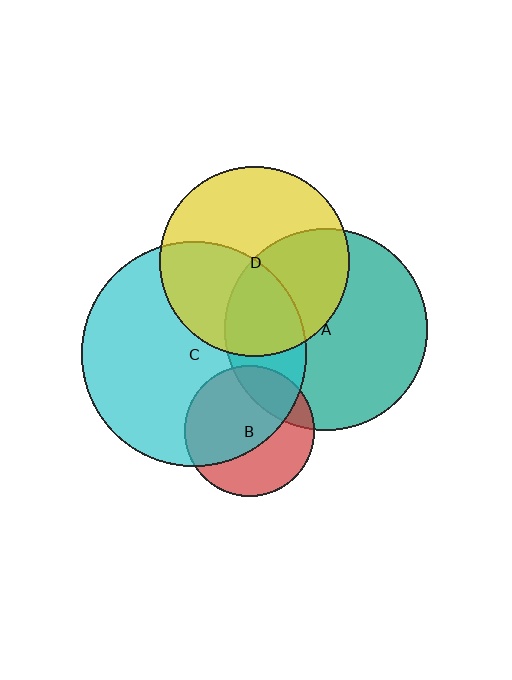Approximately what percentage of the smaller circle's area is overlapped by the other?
Approximately 60%.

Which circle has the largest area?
Circle C (cyan).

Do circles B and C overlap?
Yes.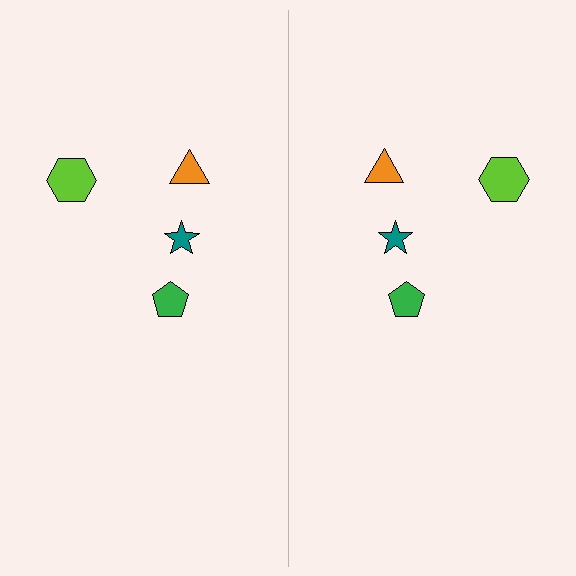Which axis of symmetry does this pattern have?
The pattern has a vertical axis of symmetry running through the center of the image.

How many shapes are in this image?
There are 8 shapes in this image.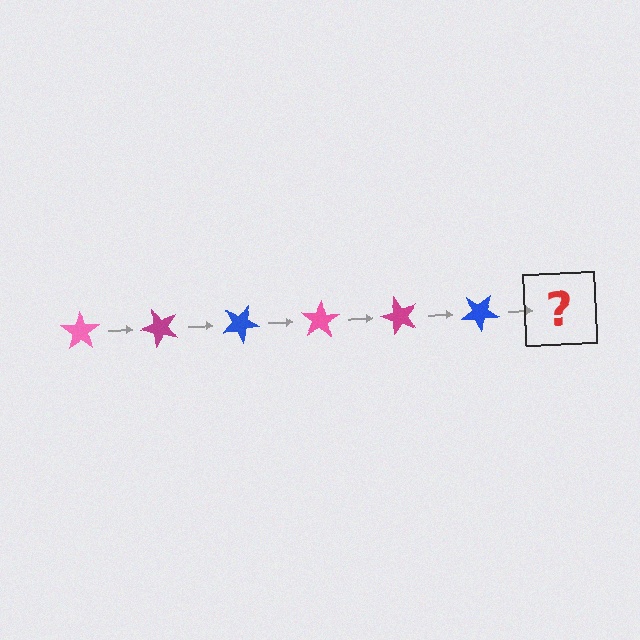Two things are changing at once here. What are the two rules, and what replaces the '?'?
The two rules are that it rotates 50 degrees each step and the color cycles through pink, magenta, and blue. The '?' should be a pink star, rotated 300 degrees from the start.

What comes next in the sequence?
The next element should be a pink star, rotated 300 degrees from the start.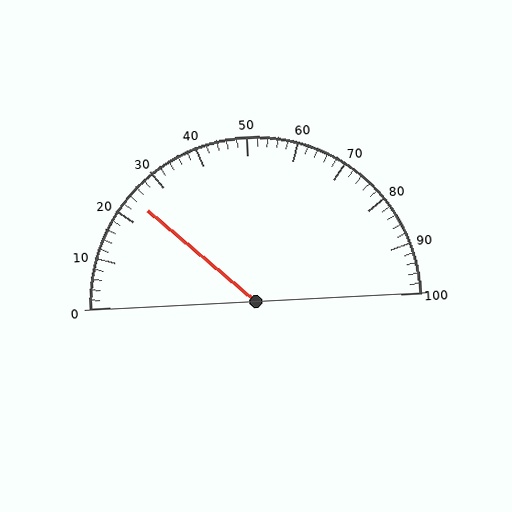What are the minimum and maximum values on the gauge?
The gauge ranges from 0 to 100.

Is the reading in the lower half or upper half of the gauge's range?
The reading is in the lower half of the range (0 to 100).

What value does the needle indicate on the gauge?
The needle indicates approximately 24.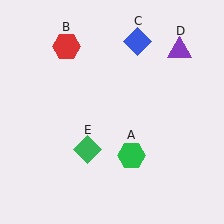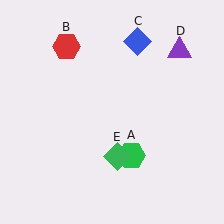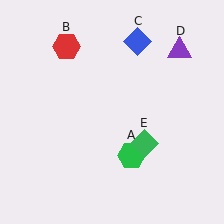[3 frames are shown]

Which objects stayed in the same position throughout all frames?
Green hexagon (object A) and red hexagon (object B) and blue diamond (object C) and purple triangle (object D) remained stationary.